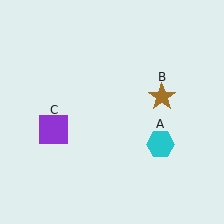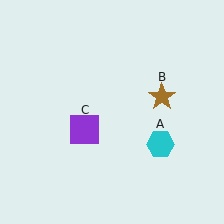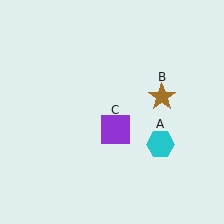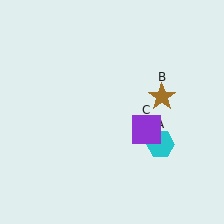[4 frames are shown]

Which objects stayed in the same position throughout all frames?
Cyan hexagon (object A) and brown star (object B) remained stationary.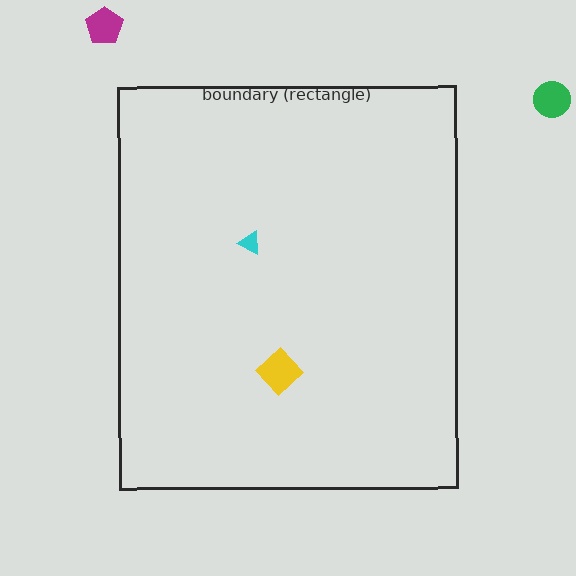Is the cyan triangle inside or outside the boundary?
Inside.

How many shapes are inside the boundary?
2 inside, 2 outside.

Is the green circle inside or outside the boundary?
Outside.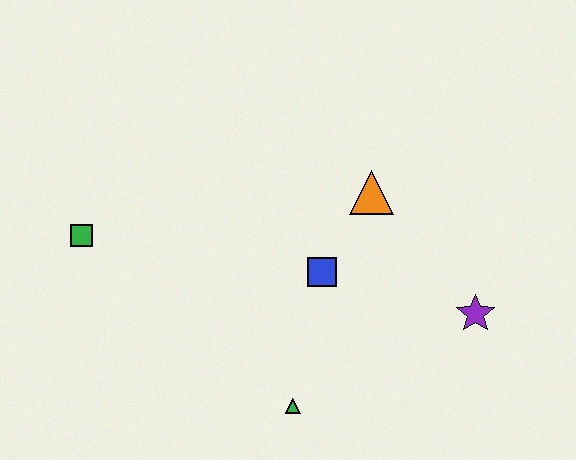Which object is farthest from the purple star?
The green square is farthest from the purple star.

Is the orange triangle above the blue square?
Yes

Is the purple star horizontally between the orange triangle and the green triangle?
No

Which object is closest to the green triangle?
The blue square is closest to the green triangle.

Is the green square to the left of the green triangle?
Yes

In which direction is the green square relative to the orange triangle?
The green square is to the left of the orange triangle.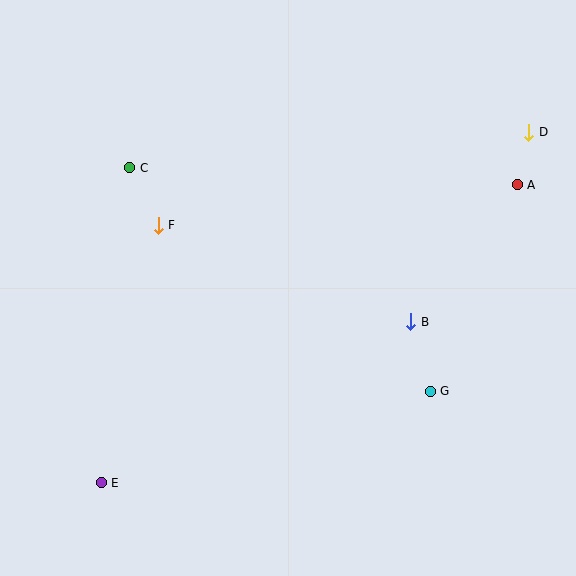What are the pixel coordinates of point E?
Point E is at (101, 483).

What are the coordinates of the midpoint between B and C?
The midpoint between B and C is at (270, 245).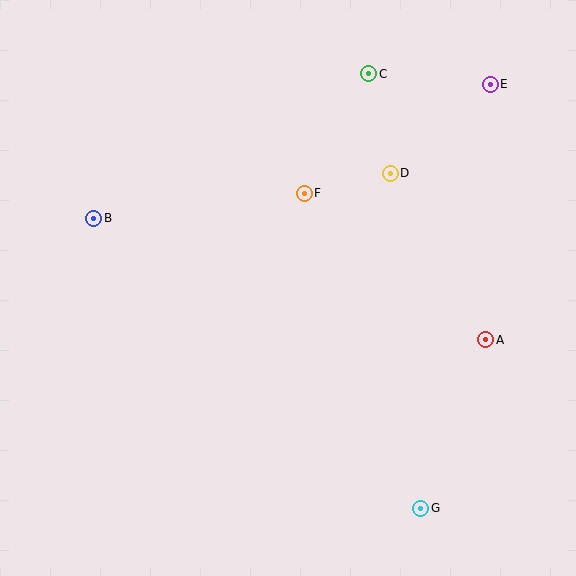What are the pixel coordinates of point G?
Point G is at (421, 508).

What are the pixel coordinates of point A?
Point A is at (486, 340).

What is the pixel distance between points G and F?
The distance between G and F is 336 pixels.